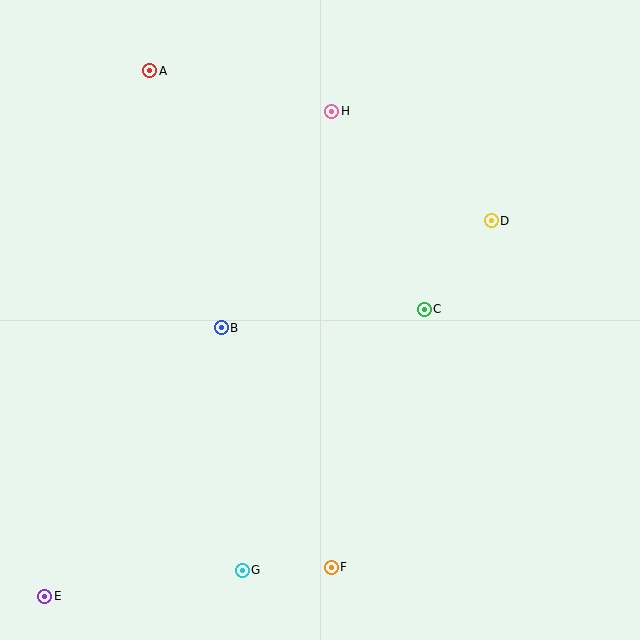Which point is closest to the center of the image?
Point B at (221, 328) is closest to the center.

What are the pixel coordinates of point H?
Point H is at (332, 111).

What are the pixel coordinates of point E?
Point E is at (45, 596).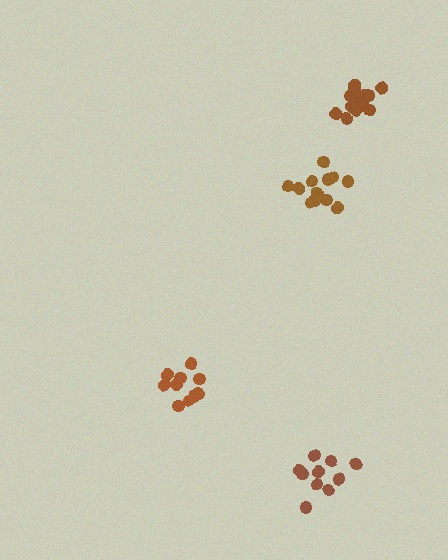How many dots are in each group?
Group 1: 10 dots, Group 2: 10 dots, Group 3: 12 dots, Group 4: 14 dots (46 total).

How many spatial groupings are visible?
There are 4 spatial groupings.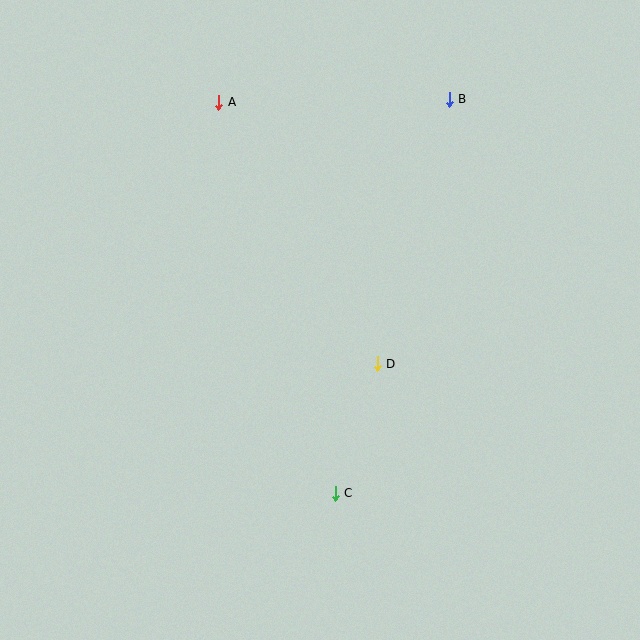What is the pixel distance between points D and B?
The distance between D and B is 274 pixels.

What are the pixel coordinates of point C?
Point C is at (335, 493).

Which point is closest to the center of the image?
Point D at (377, 364) is closest to the center.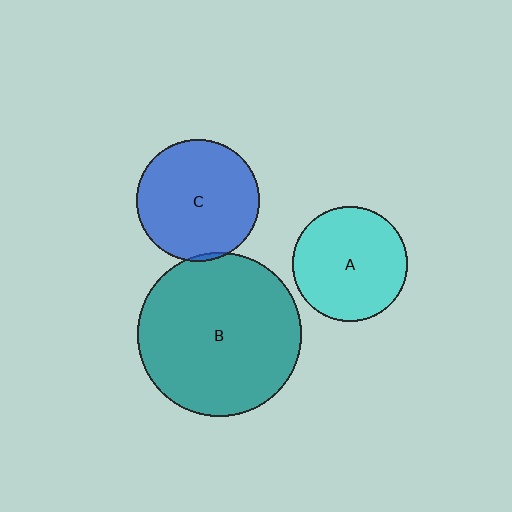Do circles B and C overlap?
Yes.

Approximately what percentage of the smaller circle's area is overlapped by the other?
Approximately 5%.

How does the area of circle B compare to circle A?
Approximately 2.0 times.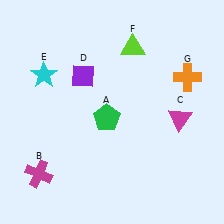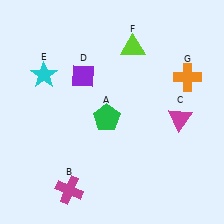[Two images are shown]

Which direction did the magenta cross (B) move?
The magenta cross (B) moved right.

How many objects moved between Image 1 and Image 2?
1 object moved between the two images.